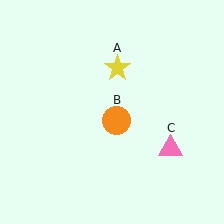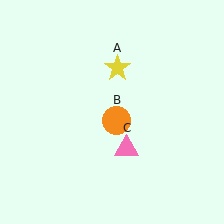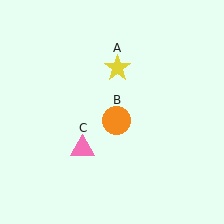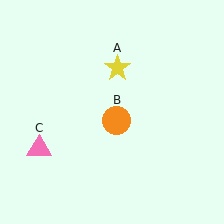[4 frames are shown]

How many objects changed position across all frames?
1 object changed position: pink triangle (object C).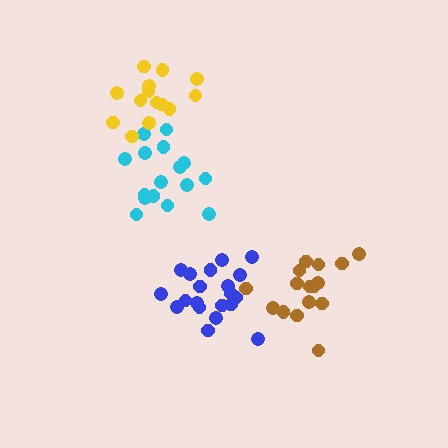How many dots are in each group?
Group 1: 16 dots, Group 2: 16 dots, Group 3: 14 dots, Group 4: 20 dots (66 total).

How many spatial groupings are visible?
There are 4 spatial groupings.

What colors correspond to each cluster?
The clusters are colored: brown, cyan, yellow, blue.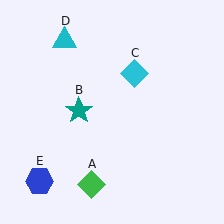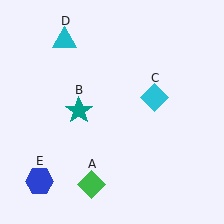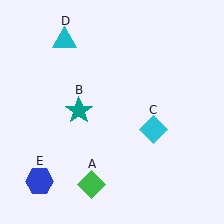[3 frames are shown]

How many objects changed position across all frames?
1 object changed position: cyan diamond (object C).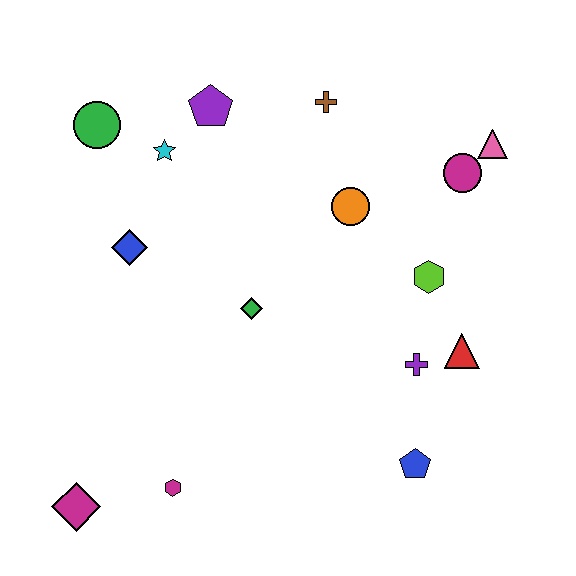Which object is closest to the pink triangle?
The magenta circle is closest to the pink triangle.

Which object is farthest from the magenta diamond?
The pink triangle is farthest from the magenta diamond.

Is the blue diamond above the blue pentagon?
Yes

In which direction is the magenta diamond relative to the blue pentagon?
The magenta diamond is to the left of the blue pentagon.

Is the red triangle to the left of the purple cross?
No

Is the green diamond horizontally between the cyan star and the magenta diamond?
No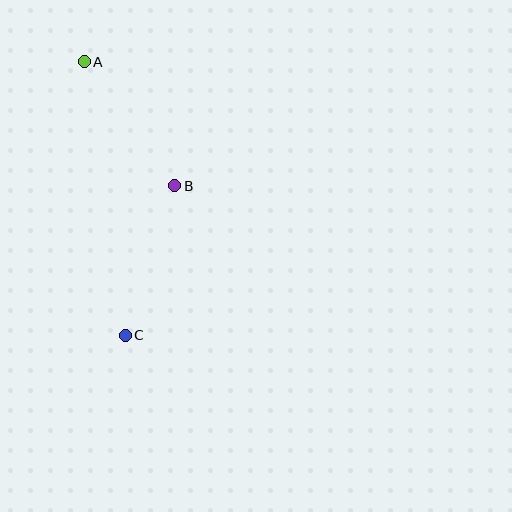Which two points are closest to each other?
Points A and B are closest to each other.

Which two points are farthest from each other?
Points A and C are farthest from each other.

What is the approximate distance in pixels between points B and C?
The distance between B and C is approximately 158 pixels.